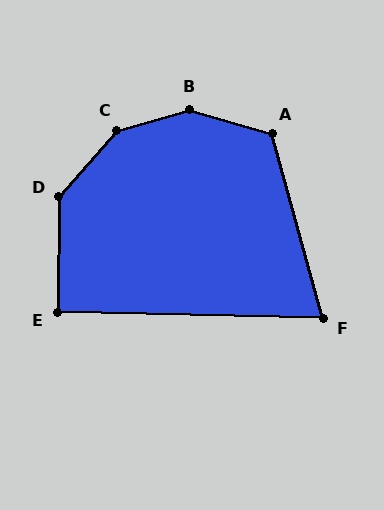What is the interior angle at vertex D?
Approximately 139 degrees (obtuse).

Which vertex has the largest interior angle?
B, at approximately 148 degrees.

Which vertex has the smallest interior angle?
F, at approximately 73 degrees.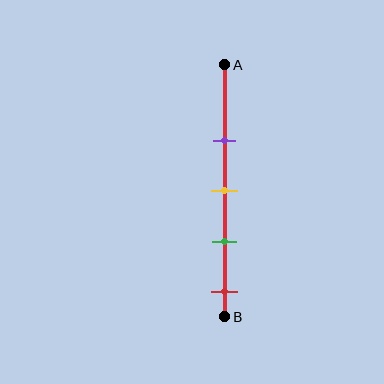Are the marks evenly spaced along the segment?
Yes, the marks are approximately evenly spaced.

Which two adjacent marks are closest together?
The yellow and green marks are the closest adjacent pair.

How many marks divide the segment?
There are 4 marks dividing the segment.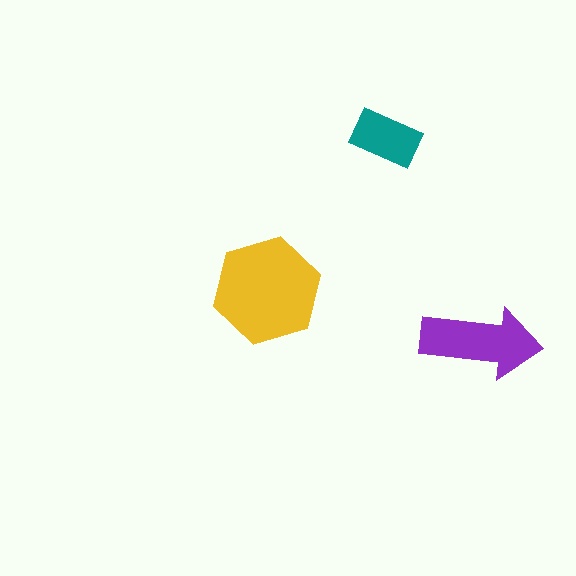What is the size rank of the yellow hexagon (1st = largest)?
1st.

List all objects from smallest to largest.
The teal rectangle, the purple arrow, the yellow hexagon.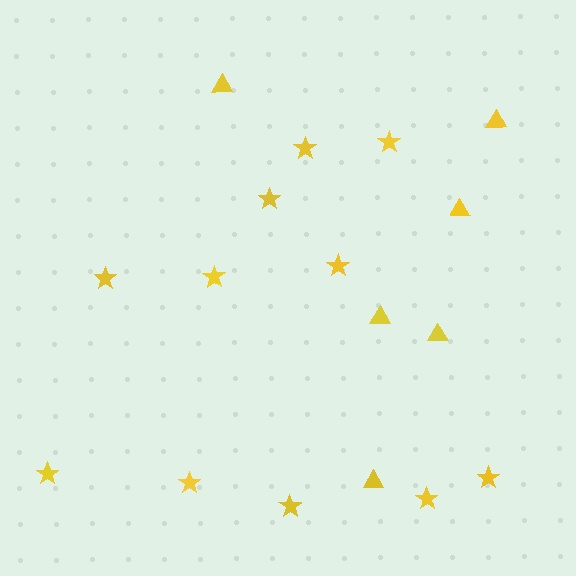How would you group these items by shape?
There are 2 groups: one group of stars (11) and one group of triangles (6).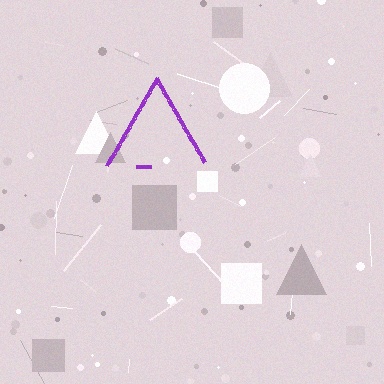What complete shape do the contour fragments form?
The contour fragments form a triangle.